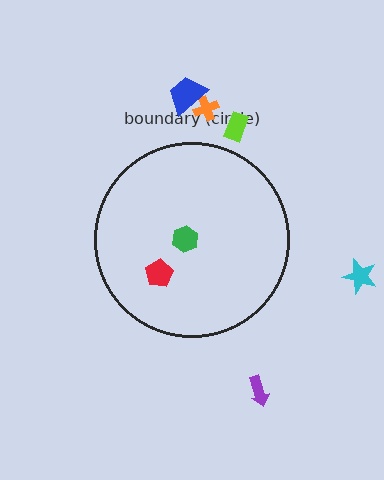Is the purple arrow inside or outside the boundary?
Outside.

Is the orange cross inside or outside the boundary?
Outside.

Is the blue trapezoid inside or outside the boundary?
Outside.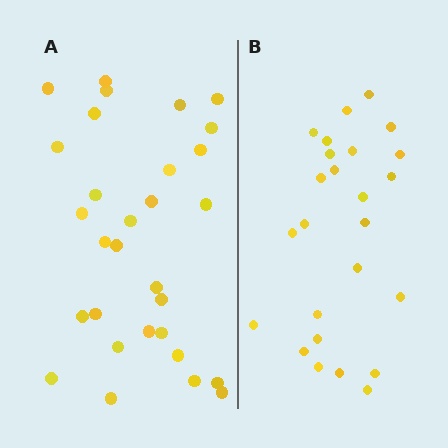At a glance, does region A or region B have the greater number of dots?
Region A (the left region) has more dots.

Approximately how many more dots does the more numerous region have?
Region A has about 5 more dots than region B.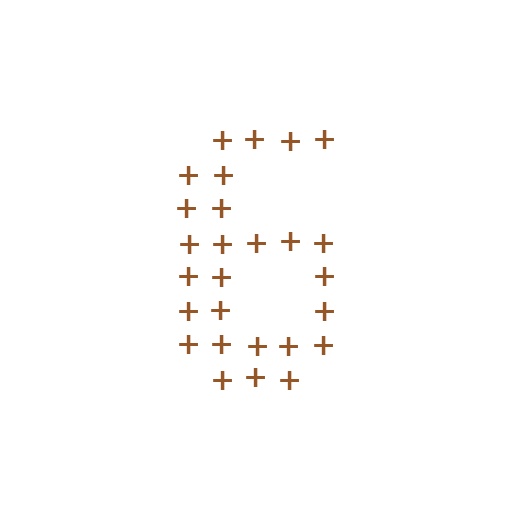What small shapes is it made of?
It is made of small plus signs.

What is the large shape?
The large shape is the digit 6.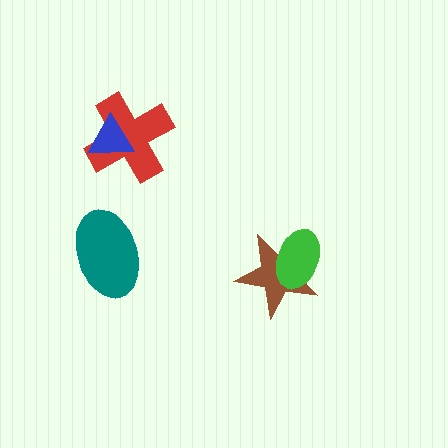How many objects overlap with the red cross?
1 object overlaps with the red cross.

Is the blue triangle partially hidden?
No, no other shape covers it.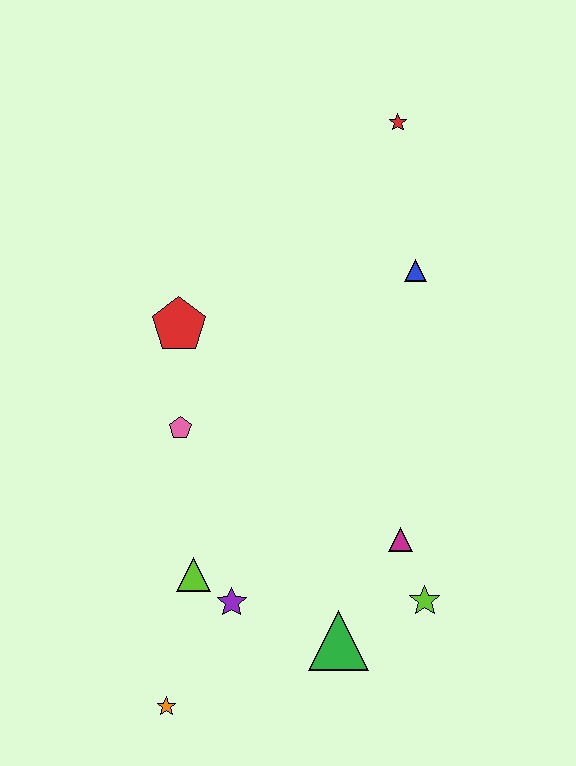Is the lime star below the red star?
Yes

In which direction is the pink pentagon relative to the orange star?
The pink pentagon is above the orange star.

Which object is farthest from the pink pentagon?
The red star is farthest from the pink pentagon.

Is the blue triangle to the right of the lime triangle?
Yes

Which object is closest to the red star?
The blue triangle is closest to the red star.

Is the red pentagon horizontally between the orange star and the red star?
Yes